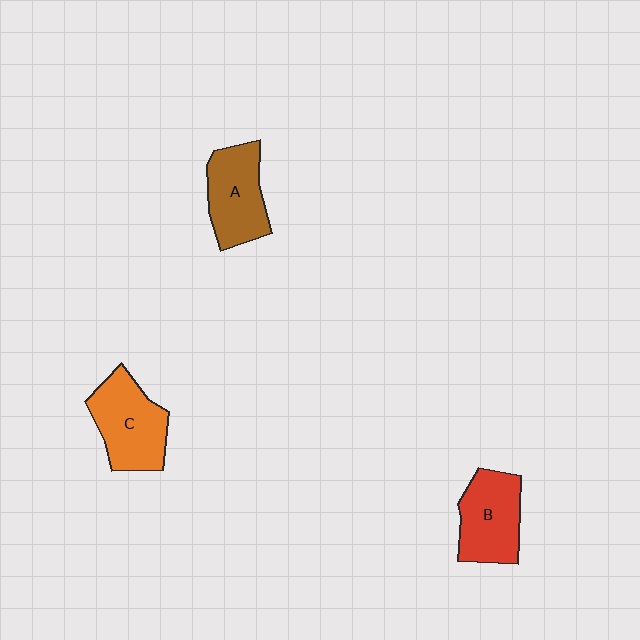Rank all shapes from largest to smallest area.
From largest to smallest: C (orange), B (red), A (brown).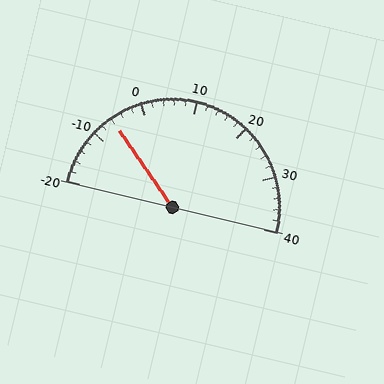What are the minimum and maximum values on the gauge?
The gauge ranges from -20 to 40.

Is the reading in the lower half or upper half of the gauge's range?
The reading is in the lower half of the range (-20 to 40).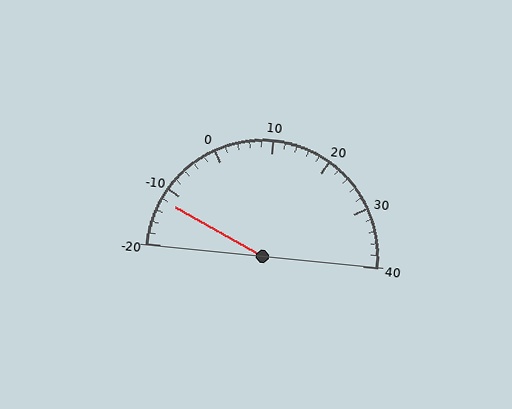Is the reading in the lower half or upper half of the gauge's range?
The reading is in the lower half of the range (-20 to 40).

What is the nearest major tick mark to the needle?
The nearest major tick mark is -10.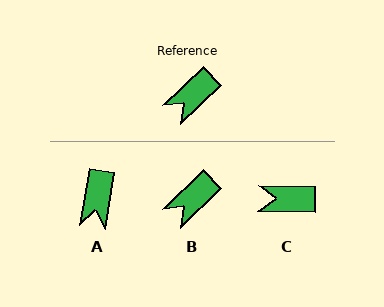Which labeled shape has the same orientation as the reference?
B.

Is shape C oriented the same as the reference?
No, it is off by about 45 degrees.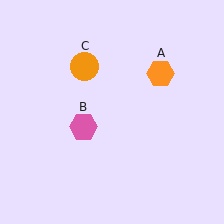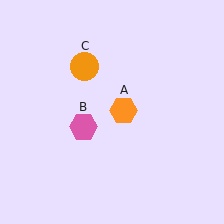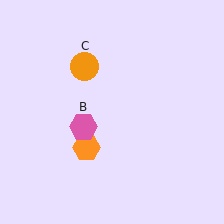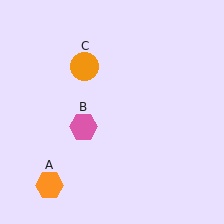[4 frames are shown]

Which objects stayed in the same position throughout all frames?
Pink hexagon (object B) and orange circle (object C) remained stationary.